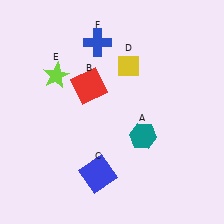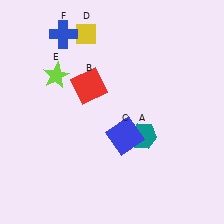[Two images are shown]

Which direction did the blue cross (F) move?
The blue cross (F) moved left.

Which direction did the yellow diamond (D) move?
The yellow diamond (D) moved left.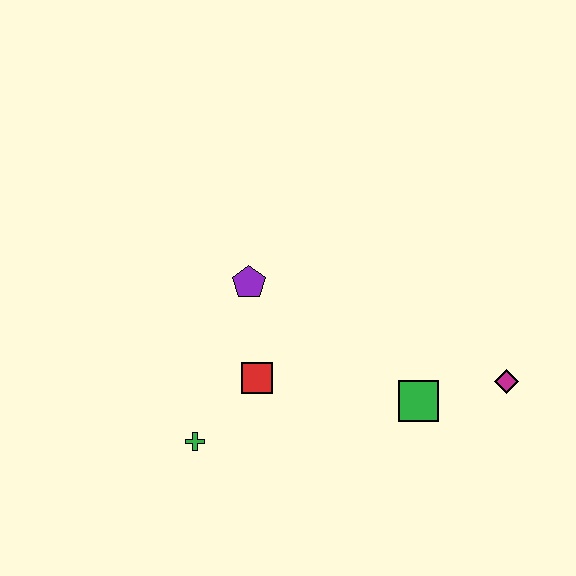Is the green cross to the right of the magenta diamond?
No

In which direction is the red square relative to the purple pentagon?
The red square is below the purple pentagon.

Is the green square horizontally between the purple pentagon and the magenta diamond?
Yes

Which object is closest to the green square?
The magenta diamond is closest to the green square.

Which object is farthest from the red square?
The magenta diamond is farthest from the red square.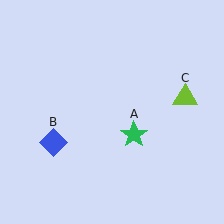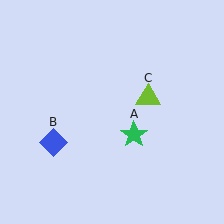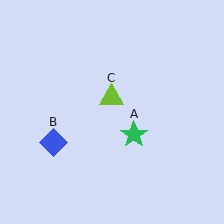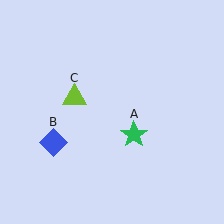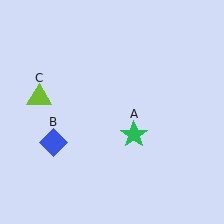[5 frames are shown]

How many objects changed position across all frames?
1 object changed position: lime triangle (object C).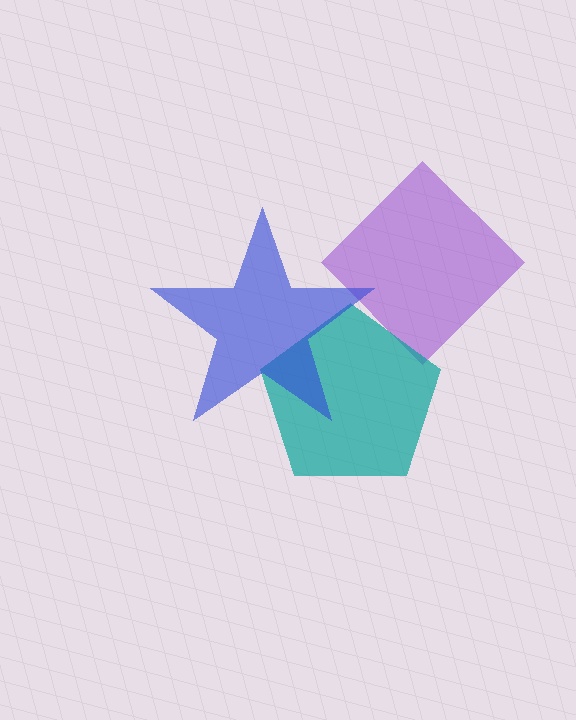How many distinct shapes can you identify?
There are 3 distinct shapes: a purple diamond, a teal pentagon, a blue star.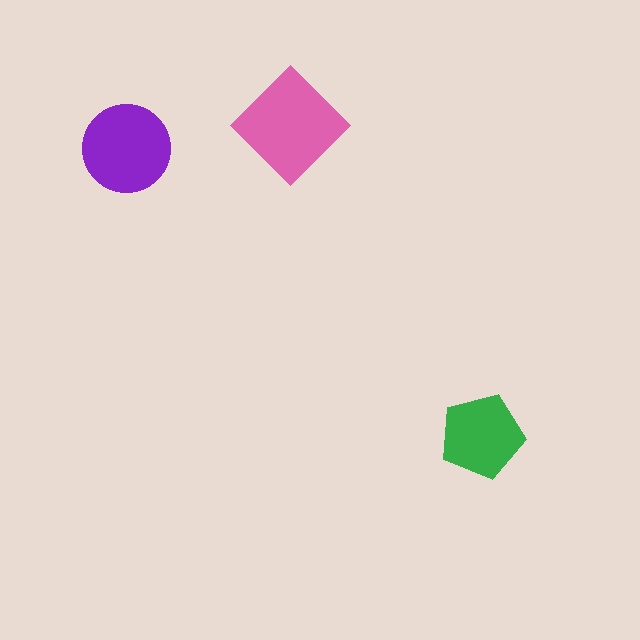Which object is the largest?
The pink diamond.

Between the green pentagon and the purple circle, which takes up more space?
The purple circle.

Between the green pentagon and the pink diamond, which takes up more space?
The pink diamond.